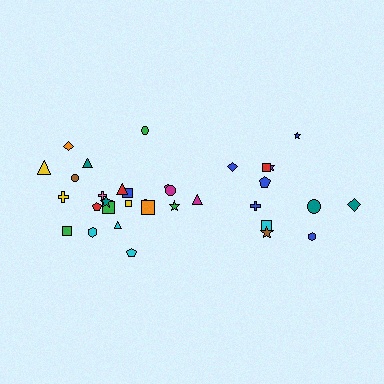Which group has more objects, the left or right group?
The left group.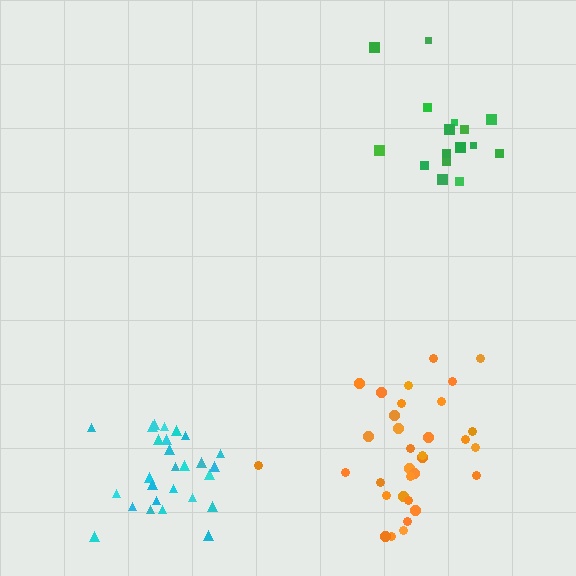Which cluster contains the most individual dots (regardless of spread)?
Orange (33).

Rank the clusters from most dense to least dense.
cyan, orange, green.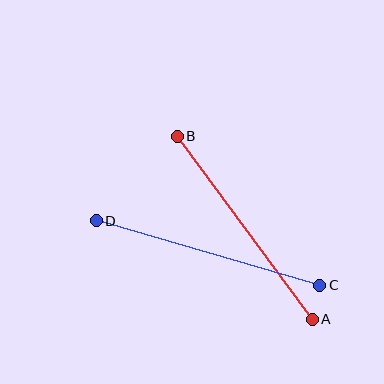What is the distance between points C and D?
The distance is approximately 233 pixels.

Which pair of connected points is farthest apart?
Points C and D are farthest apart.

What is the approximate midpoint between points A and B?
The midpoint is at approximately (245, 228) pixels.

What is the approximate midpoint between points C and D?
The midpoint is at approximately (208, 253) pixels.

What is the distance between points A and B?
The distance is approximately 227 pixels.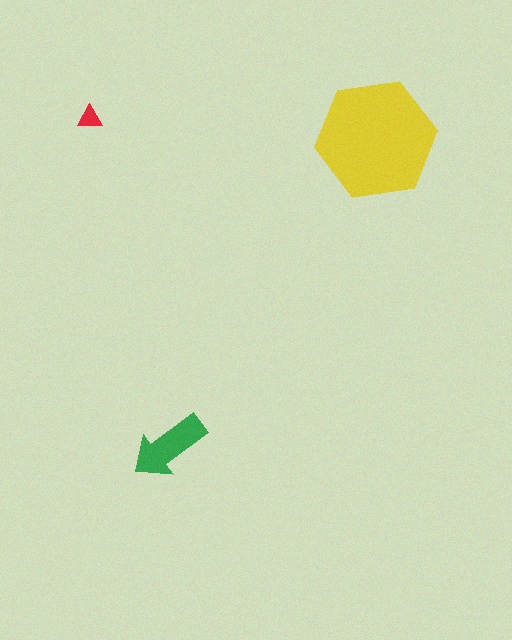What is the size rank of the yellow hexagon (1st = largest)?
1st.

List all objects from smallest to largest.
The red triangle, the green arrow, the yellow hexagon.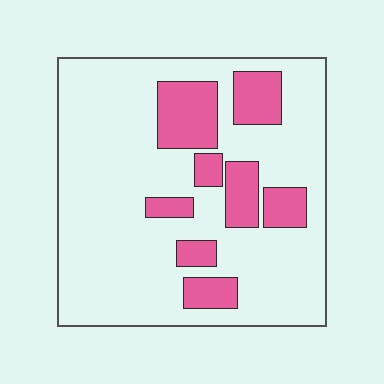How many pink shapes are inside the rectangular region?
8.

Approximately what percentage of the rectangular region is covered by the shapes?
Approximately 20%.